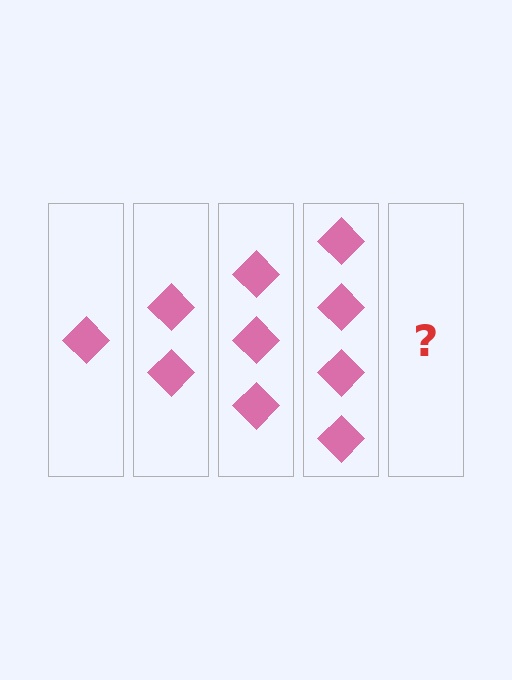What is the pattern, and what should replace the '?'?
The pattern is that each step adds one more diamond. The '?' should be 5 diamonds.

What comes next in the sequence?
The next element should be 5 diamonds.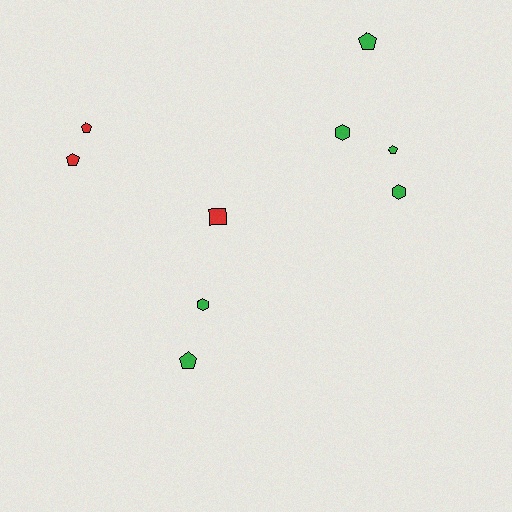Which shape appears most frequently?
Pentagon, with 5 objects.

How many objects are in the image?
There are 9 objects.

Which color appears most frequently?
Green, with 6 objects.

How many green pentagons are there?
There are 3 green pentagons.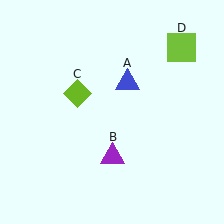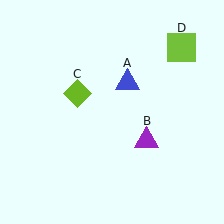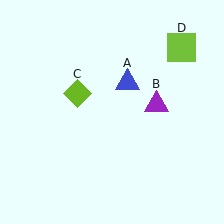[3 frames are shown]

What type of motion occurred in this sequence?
The purple triangle (object B) rotated counterclockwise around the center of the scene.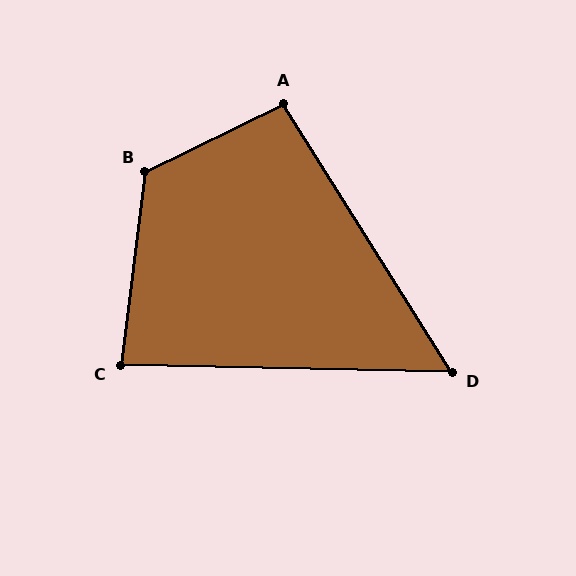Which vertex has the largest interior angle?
B, at approximately 123 degrees.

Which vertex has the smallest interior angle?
D, at approximately 57 degrees.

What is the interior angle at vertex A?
Approximately 96 degrees (obtuse).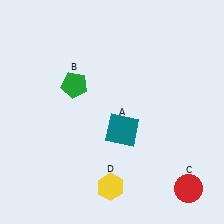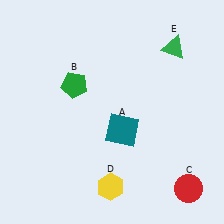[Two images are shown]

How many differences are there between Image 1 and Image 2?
There is 1 difference between the two images.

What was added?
A green triangle (E) was added in Image 2.